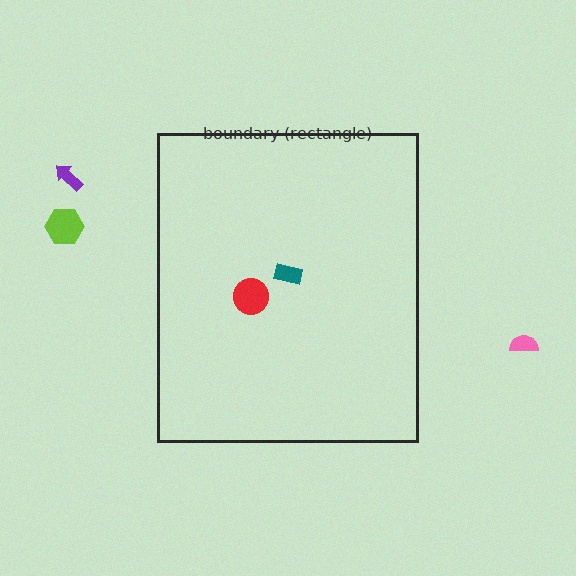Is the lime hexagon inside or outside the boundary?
Outside.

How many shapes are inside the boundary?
2 inside, 3 outside.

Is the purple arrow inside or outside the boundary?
Outside.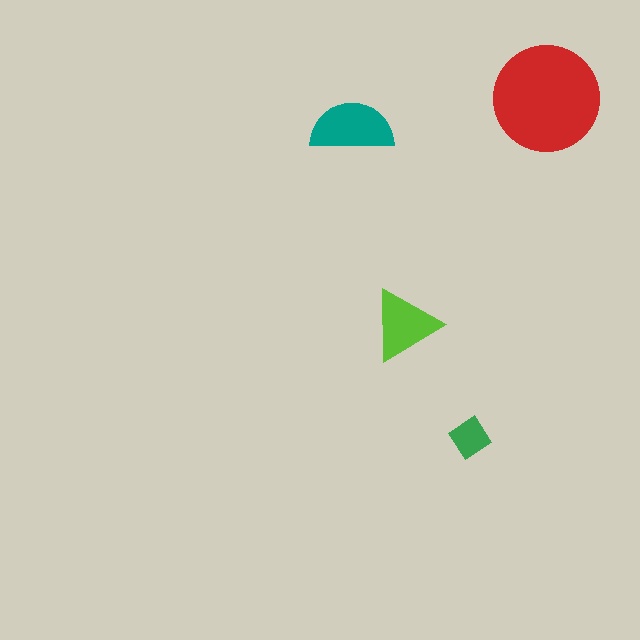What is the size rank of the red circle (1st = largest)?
1st.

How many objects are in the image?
There are 4 objects in the image.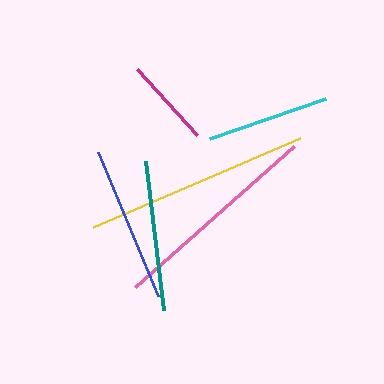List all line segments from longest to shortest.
From longest to shortest: yellow, pink, blue, teal, cyan, magenta.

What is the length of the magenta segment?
The magenta segment is approximately 89 pixels long.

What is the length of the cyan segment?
The cyan segment is approximately 123 pixels long.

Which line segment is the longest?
The yellow line is the longest at approximately 225 pixels.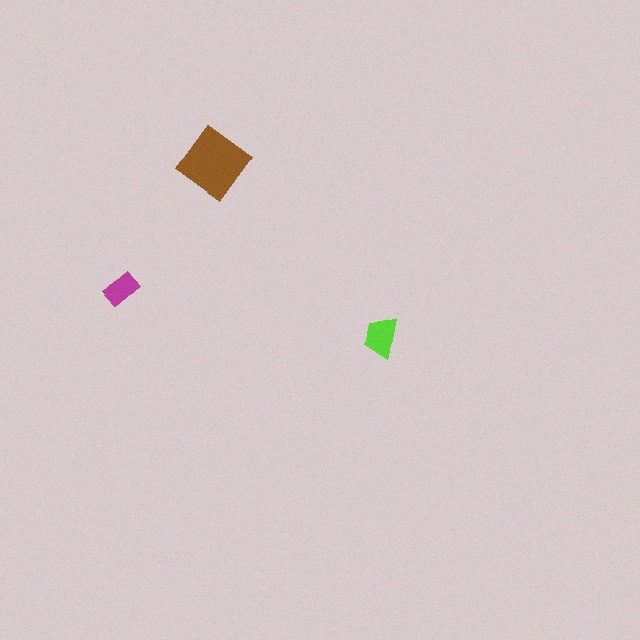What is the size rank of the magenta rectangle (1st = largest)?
3rd.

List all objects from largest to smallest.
The brown diamond, the lime trapezoid, the magenta rectangle.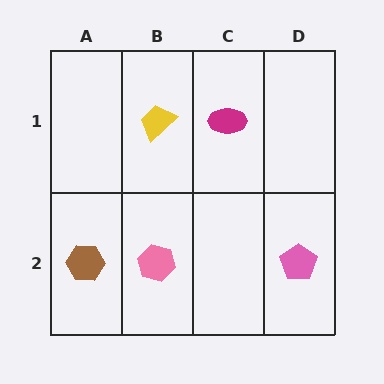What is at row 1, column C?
A magenta ellipse.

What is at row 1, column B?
A yellow trapezoid.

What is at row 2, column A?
A brown hexagon.